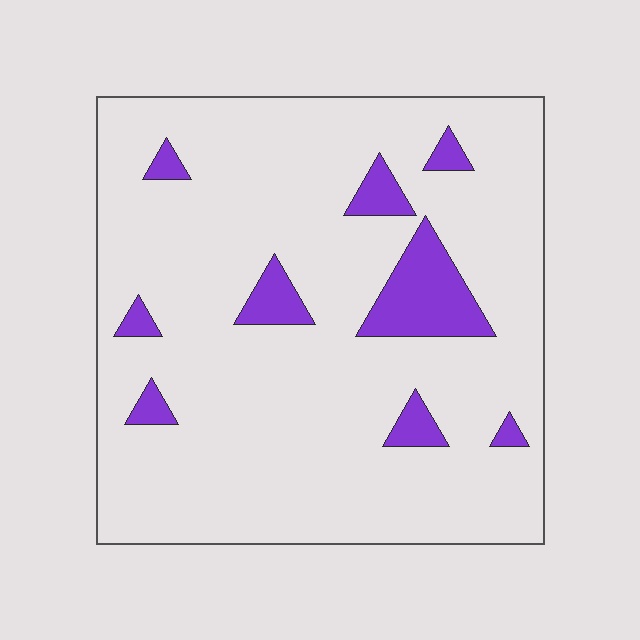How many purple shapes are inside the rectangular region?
9.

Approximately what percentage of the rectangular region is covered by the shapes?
Approximately 10%.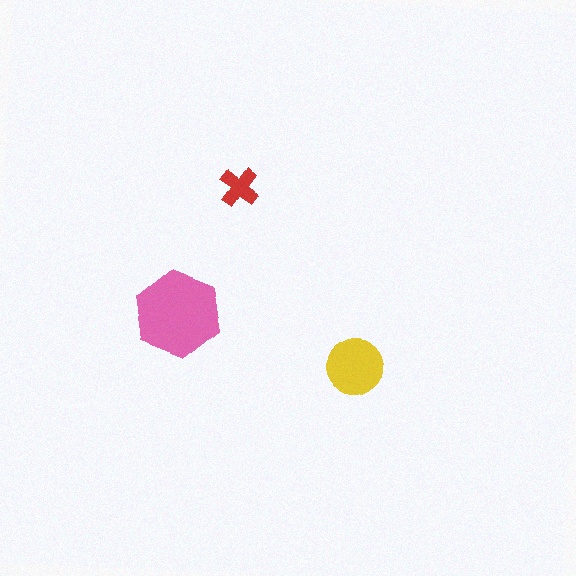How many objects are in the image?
There are 3 objects in the image.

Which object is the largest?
The pink hexagon.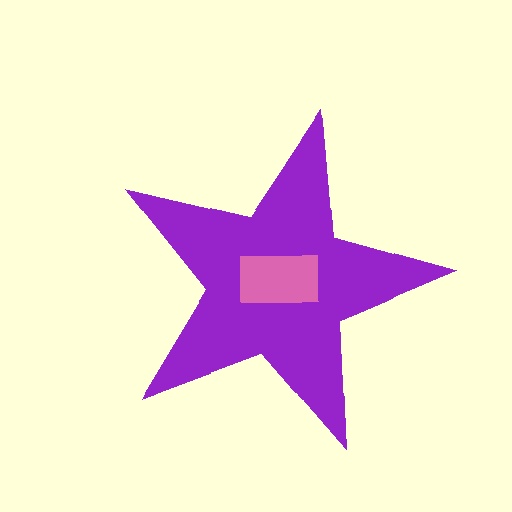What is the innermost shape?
The pink rectangle.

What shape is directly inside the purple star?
The pink rectangle.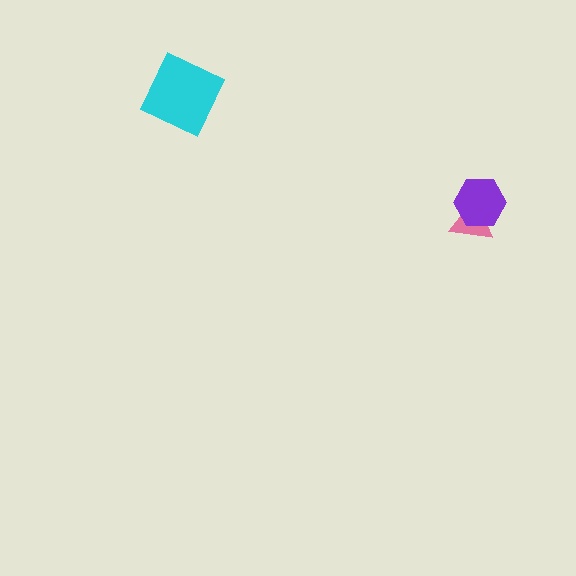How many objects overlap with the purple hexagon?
1 object overlaps with the purple hexagon.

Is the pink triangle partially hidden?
Yes, it is partially covered by another shape.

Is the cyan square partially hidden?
No, no other shape covers it.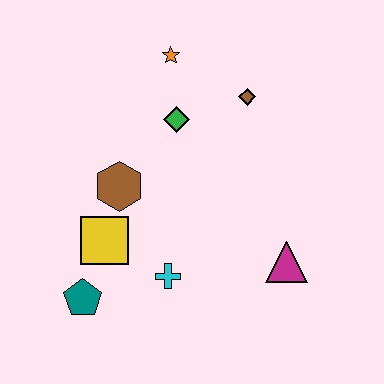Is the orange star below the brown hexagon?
No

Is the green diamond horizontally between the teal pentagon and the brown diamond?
Yes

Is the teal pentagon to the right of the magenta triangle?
No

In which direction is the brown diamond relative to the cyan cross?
The brown diamond is above the cyan cross.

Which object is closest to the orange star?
The green diamond is closest to the orange star.